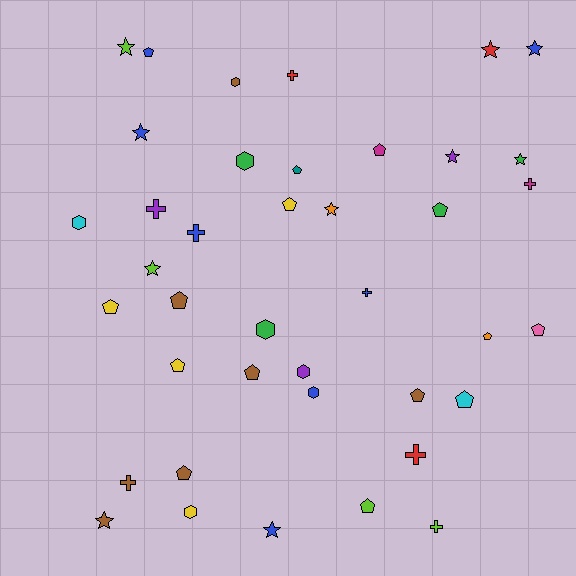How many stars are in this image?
There are 10 stars.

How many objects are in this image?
There are 40 objects.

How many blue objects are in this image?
There are 7 blue objects.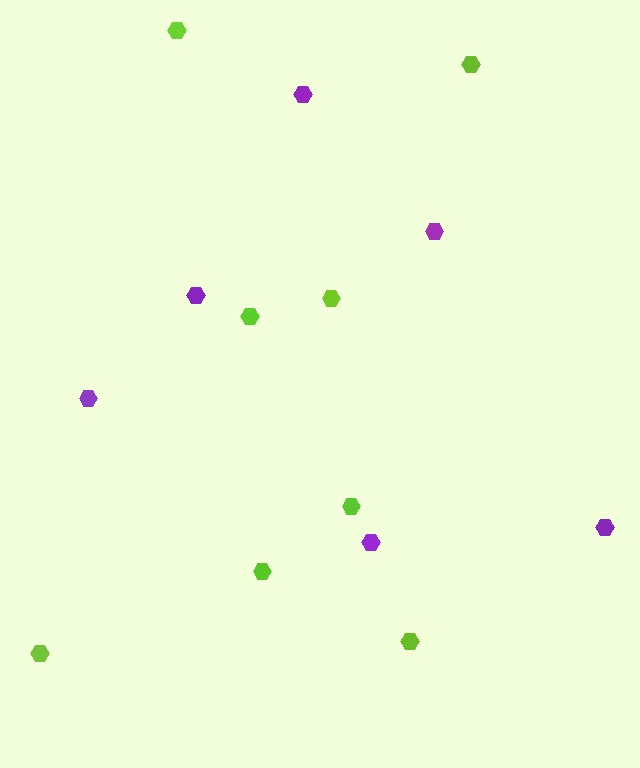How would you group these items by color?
There are 2 groups: one group of purple hexagons (6) and one group of lime hexagons (8).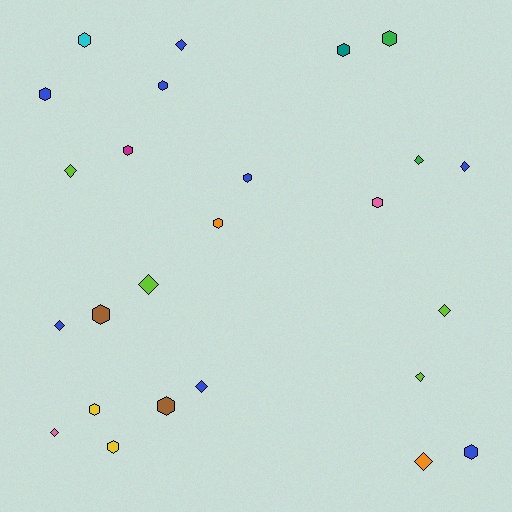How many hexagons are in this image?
There are 14 hexagons.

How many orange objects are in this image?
There are 2 orange objects.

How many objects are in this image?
There are 25 objects.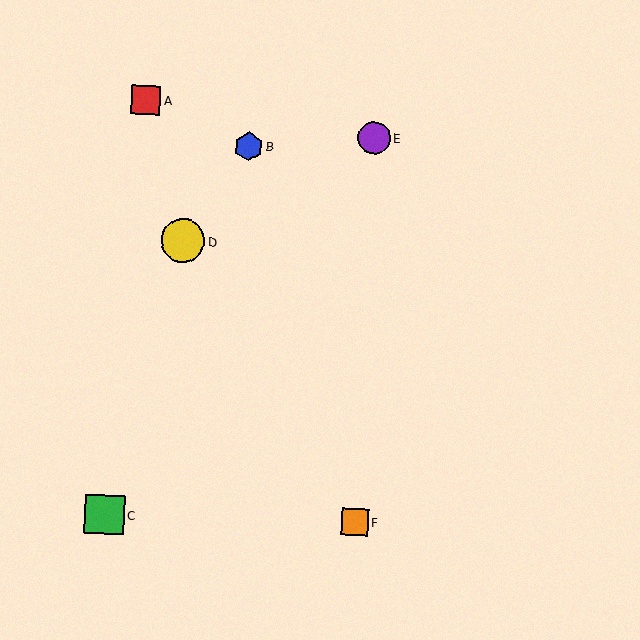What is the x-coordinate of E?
Object E is at x≈374.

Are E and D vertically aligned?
No, E is at x≈374 and D is at x≈183.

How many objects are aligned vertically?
2 objects (E, F) are aligned vertically.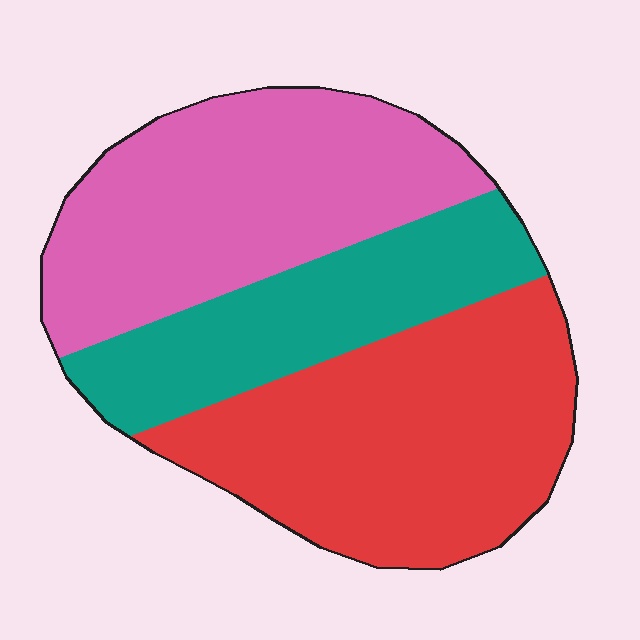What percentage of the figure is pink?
Pink takes up about three eighths (3/8) of the figure.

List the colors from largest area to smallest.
From largest to smallest: red, pink, teal.